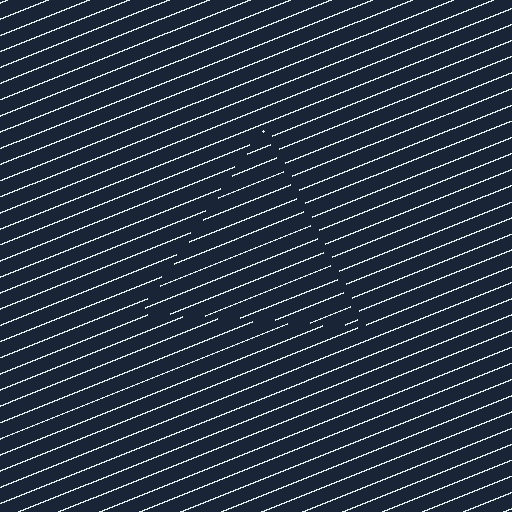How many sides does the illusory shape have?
3 sides — the line-ends trace a triangle.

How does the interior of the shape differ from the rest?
The interior of the shape contains the same grating, shifted by half a period — the contour is defined by the phase discontinuity where line-ends from the inner and outer gratings abut.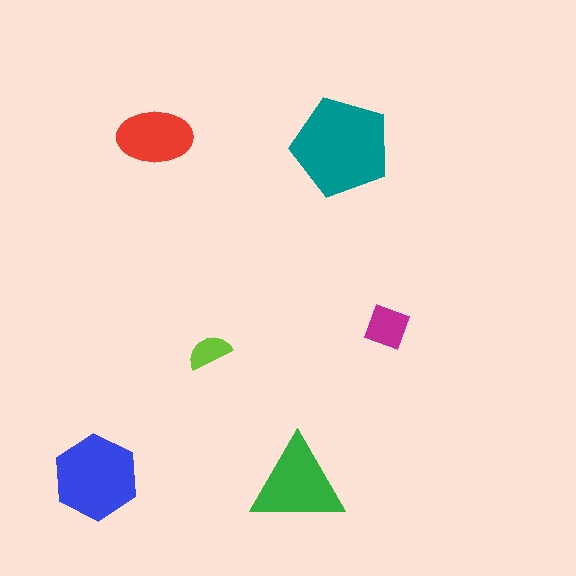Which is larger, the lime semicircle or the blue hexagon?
The blue hexagon.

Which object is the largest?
The teal pentagon.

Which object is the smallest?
The lime semicircle.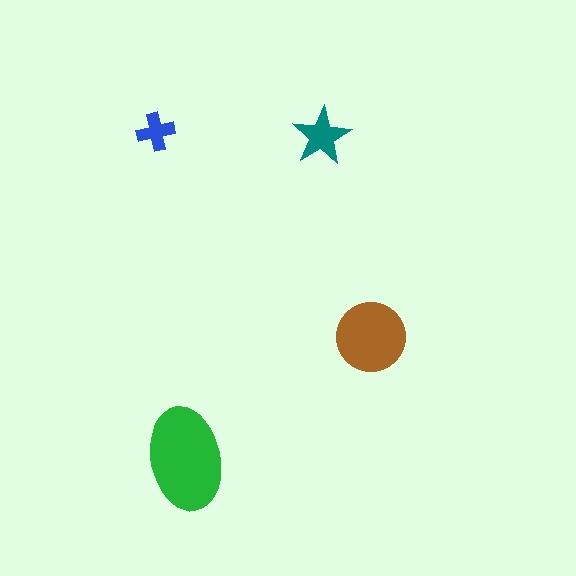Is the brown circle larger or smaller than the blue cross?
Larger.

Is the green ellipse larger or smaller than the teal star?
Larger.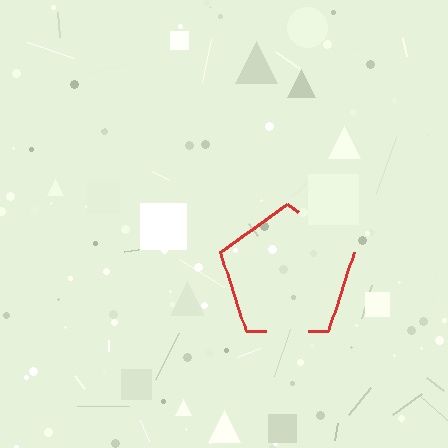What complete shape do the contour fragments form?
The contour fragments form a pentagon.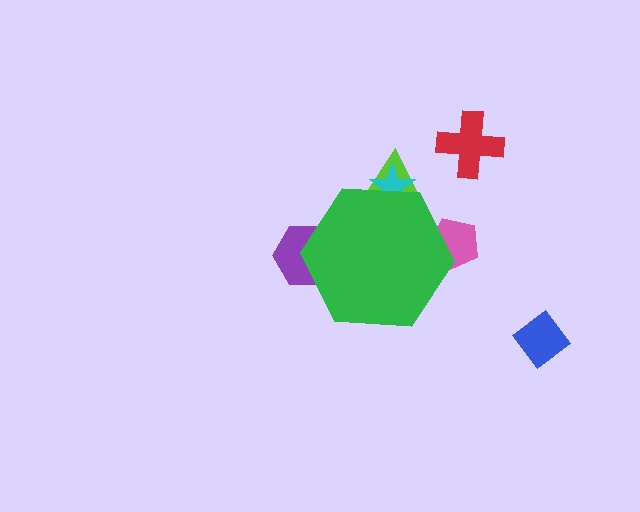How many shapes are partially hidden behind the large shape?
4 shapes are partially hidden.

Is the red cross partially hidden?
No, the red cross is fully visible.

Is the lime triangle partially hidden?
Yes, the lime triangle is partially hidden behind the green hexagon.